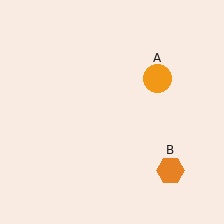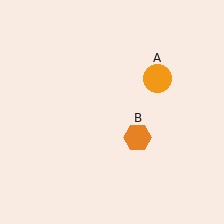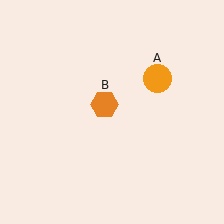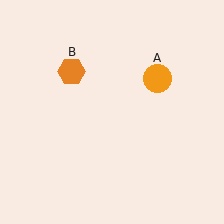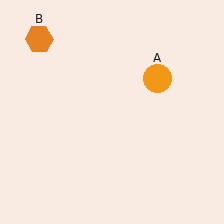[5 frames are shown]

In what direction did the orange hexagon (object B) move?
The orange hexagon (object B) moved up and to the left.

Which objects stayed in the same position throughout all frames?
Orange circle (object A) remained stationary.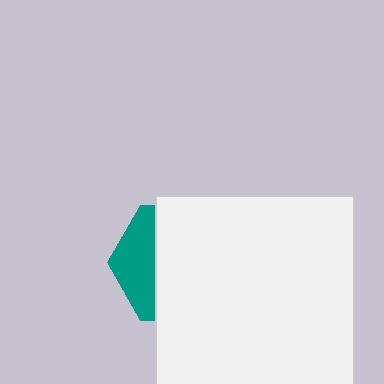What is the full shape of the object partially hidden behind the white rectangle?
The partially hidden object is a teal hexagon.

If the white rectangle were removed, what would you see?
You would see the complete teal hexagon.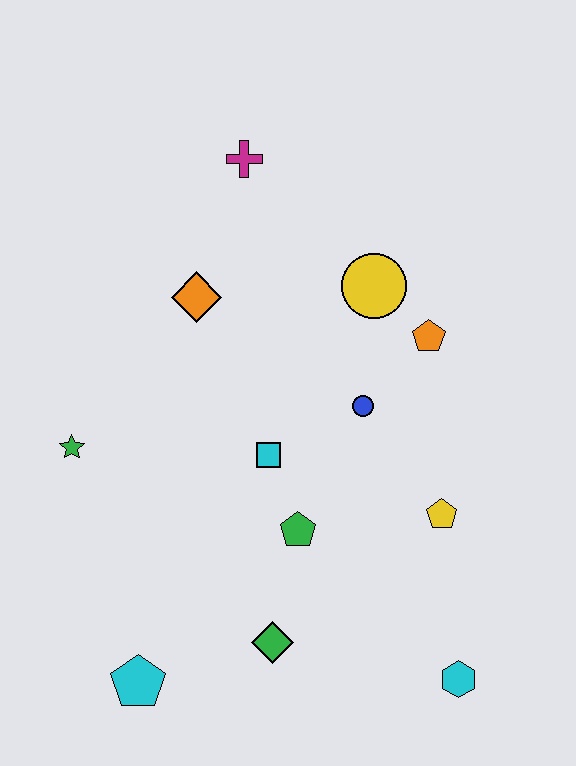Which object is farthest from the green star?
The cyan hexagon is farthest from the green star.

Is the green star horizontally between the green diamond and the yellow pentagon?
No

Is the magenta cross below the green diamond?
No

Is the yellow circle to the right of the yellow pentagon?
No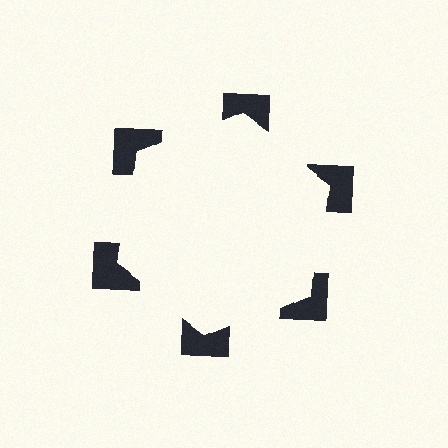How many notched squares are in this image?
There are 6 — one at each vertex of the illusory hexagon.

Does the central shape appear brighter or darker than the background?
It typically appears slightly brighter than the background, even though no actual brightness change is drawn.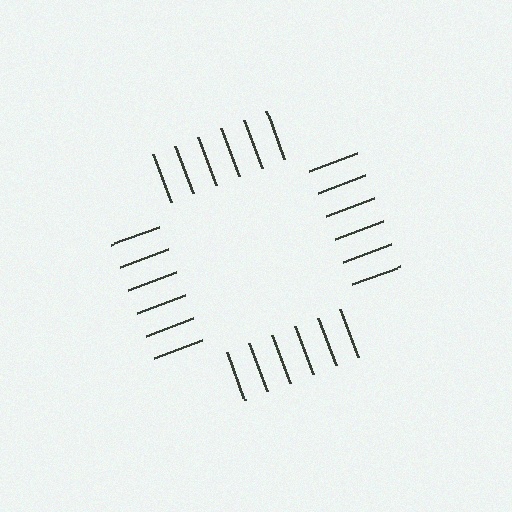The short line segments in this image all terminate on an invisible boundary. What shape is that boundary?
An illusory square — the line segments terminate on its edges but no continuous stroke is drawn.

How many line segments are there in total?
24 — 6 along each of the 4 edges.